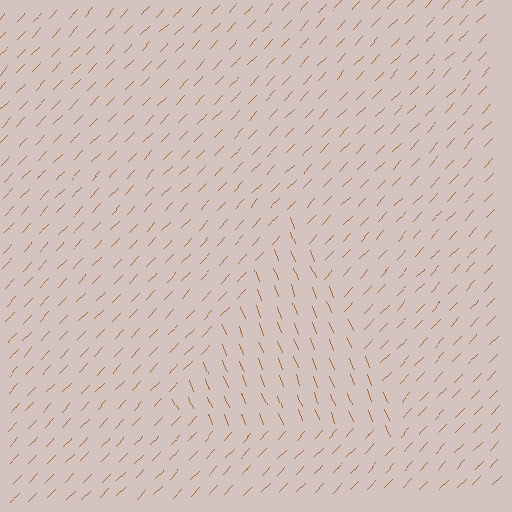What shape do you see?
I see a triangle.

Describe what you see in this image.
The image is filled with small brown line segments. A triangle region in the image has lines oriented differently from the surrounding lines, creating a visible texture boundary.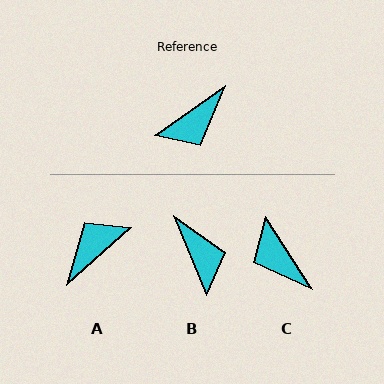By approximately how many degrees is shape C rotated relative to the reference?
Approximately 92 degrees clockwise.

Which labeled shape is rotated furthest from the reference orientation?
A, about 173 degrees away.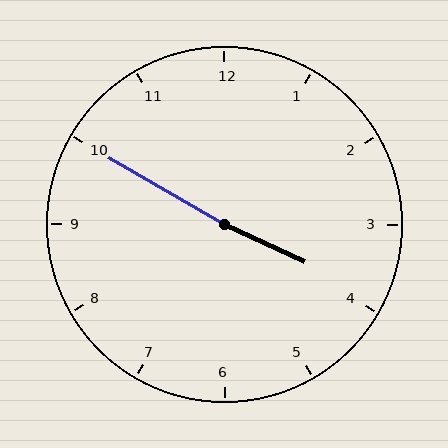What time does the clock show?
3:50.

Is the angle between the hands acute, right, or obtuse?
It is obtuse.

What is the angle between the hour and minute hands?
Approximately 175 degrees.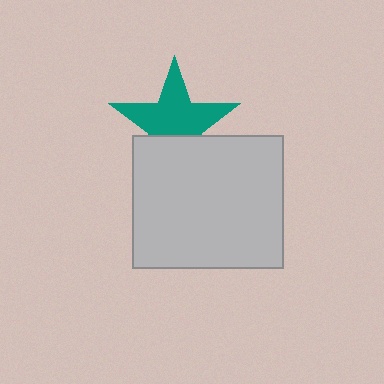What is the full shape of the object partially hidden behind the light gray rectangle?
The partially hidden object is a teal star.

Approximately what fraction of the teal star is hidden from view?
Roughly 35% of the teal star is hidden behind the light gray rectangle.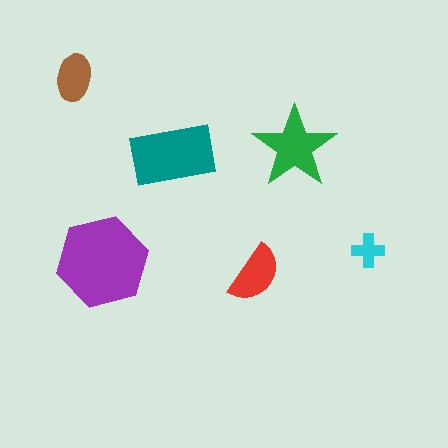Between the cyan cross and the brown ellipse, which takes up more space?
The brown ellipse.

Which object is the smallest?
The cyan cross.